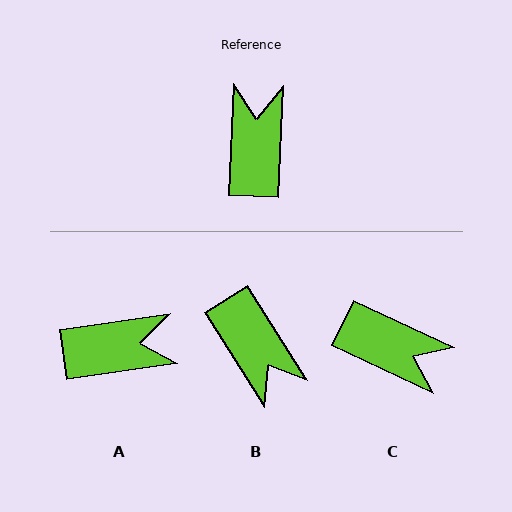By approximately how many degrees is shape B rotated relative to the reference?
Approximately 145 degrees clockwise.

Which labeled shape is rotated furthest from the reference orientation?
B, about 145 degrees away.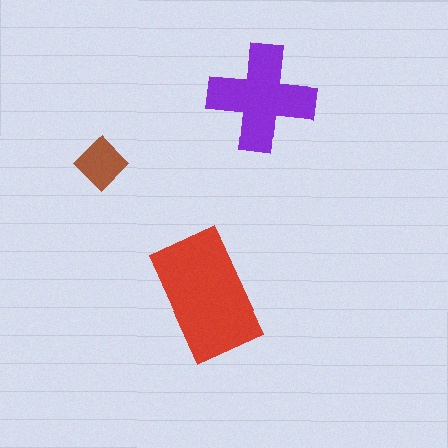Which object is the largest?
The red rectangle.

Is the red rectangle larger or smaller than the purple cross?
Larger.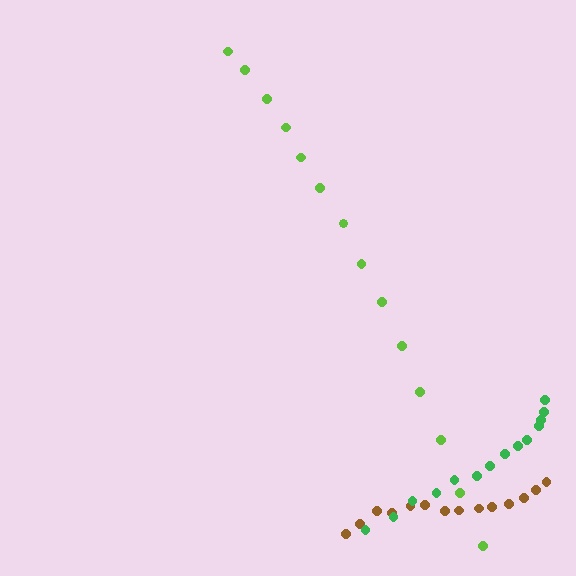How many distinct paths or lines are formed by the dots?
There are 3 distinct paths.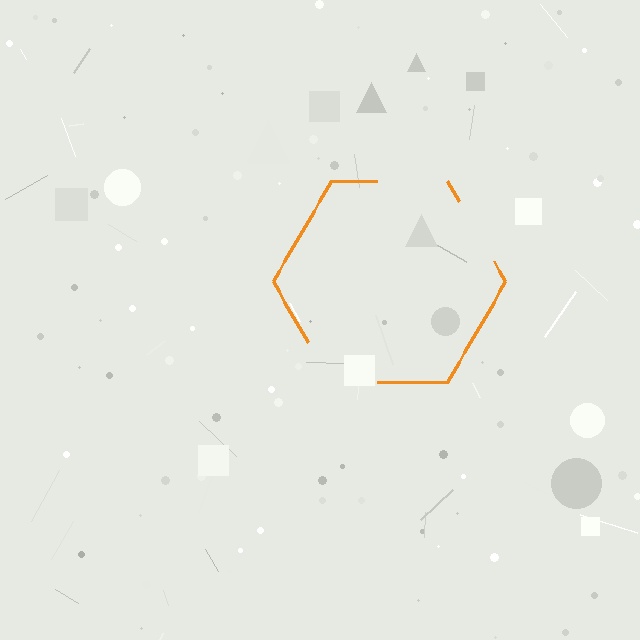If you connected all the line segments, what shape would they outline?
They would outline a hexagon.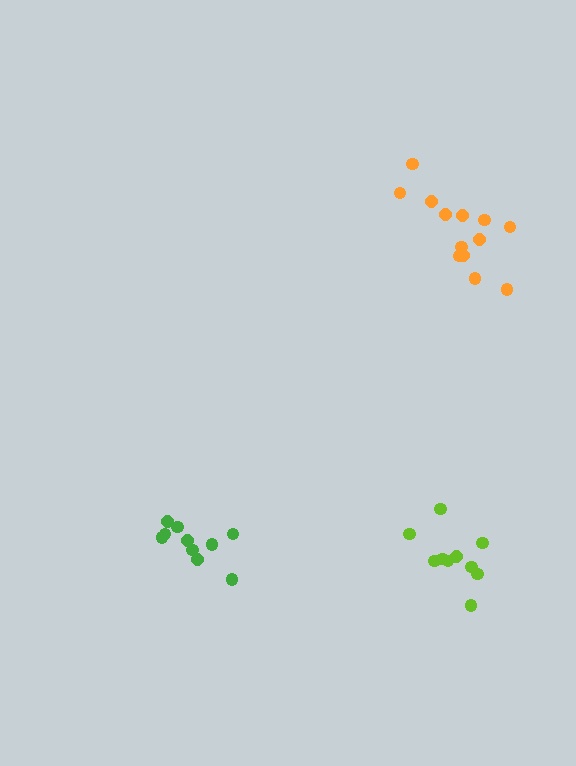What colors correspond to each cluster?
The clusters are colored: green, lime, orange.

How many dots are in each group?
Group 1: 10 dots, Group 2: 10 dots, Group 3: 13 dots (33 total).